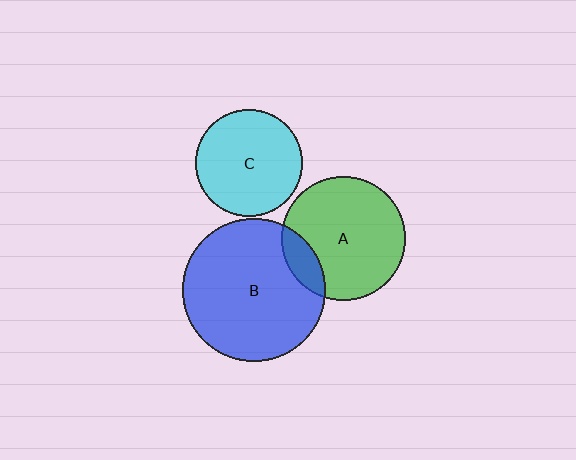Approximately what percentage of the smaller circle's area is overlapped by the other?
Approximately 15%.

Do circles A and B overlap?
Yes.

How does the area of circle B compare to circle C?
Approximately 1.8 times.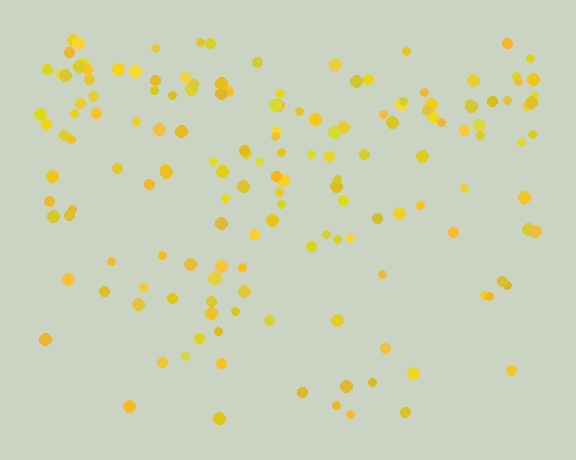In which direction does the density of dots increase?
From bottom to top, with the top side densest.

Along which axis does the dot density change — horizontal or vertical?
Vertical.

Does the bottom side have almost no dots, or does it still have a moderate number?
Still a moderate number, just noticeably fewer than the top.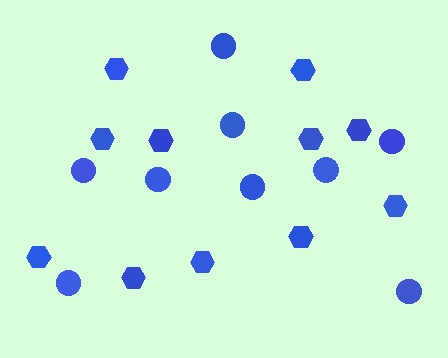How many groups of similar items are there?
There are 2 groups: one group of hexagons (11) and one group of circles (9).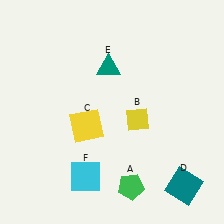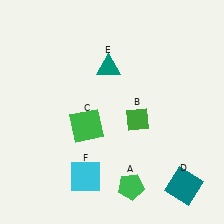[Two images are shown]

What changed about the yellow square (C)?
In Image 1, C is yellow. In Image 2, it changed to green.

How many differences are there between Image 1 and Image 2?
There are 2 differences between the two images.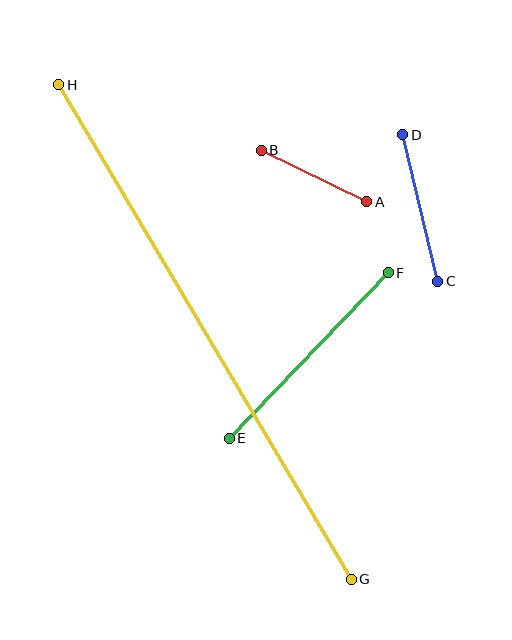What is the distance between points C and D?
The distance is approximately 150 pixels.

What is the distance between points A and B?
The distance is approximately 117 pixels.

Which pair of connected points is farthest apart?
Points G and H are farthest apart.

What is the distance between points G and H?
The distance is approximately 574 pixels.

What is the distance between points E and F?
The distance is approximately 230 pixels.